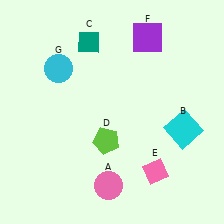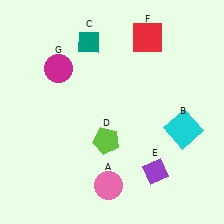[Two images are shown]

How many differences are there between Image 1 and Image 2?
There are 3 differences between the two images.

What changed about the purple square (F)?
In Image 1, F is purple. In Image 2, it changed to red.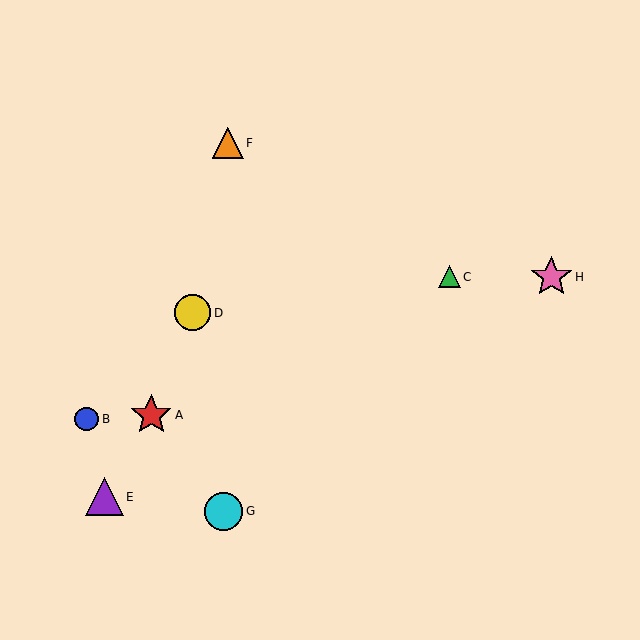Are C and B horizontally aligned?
No, C is at y≈277 and B is at y≈419.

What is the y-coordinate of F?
Object F is at y≈143.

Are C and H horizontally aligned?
Yes, both are at y≈277.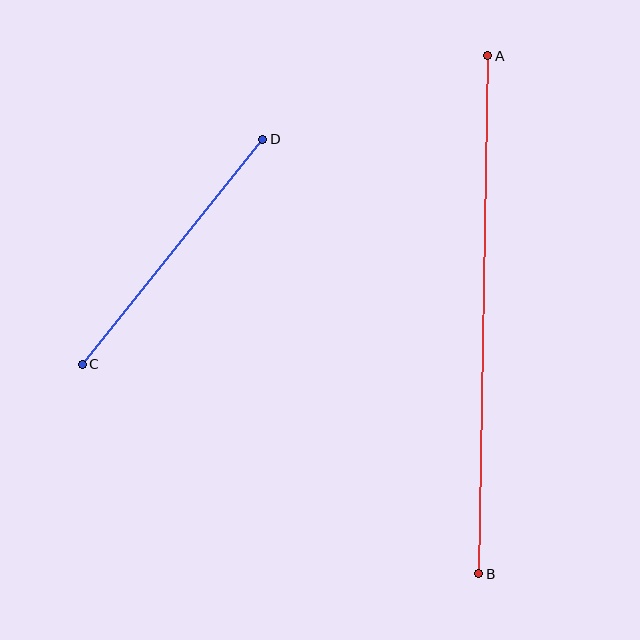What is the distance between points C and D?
The distance is approximately 288 pixels.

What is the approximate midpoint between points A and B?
The midpoint is at approximately (483, 315) pixels.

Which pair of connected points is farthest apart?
Points A and B are farthest apart.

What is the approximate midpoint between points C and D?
The midpoint is at approximately (173, 252) pixels.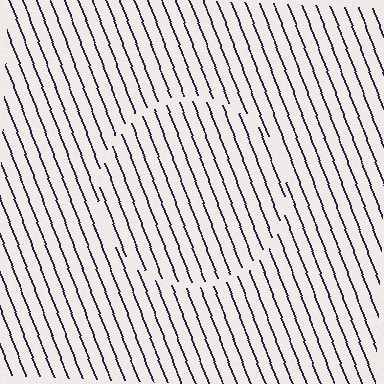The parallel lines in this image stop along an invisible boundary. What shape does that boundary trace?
An illusory circle. The interior of the shape contains the same grating, shifted by half a period — the contour is defined by the phase discontinuity where line-ends from the inner and outer gratings abut.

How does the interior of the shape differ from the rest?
The interior of the shape contains the same grating, shifted by half a period — the contour is defined by the phase discontinuity where line-ends from the inner and outer gratings abut.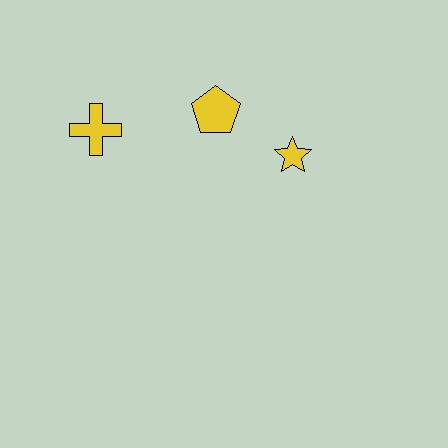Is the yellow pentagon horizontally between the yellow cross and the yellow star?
Yes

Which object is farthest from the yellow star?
The yellow cross is farthest from the yellow star.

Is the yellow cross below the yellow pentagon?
Yes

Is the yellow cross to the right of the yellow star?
No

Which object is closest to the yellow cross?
The yellow pentagon is closest to the yellow cross.